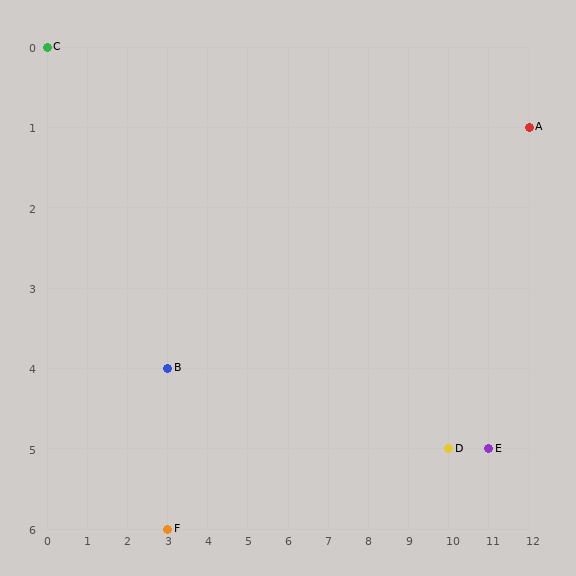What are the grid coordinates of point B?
Point B is at grid coordinates (3, 4).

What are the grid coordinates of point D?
Point D is at grid coordinates (10, 5).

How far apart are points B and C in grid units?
Points B and C are 3 columns and 4 rows apart (about 5.0 grid units diagonally).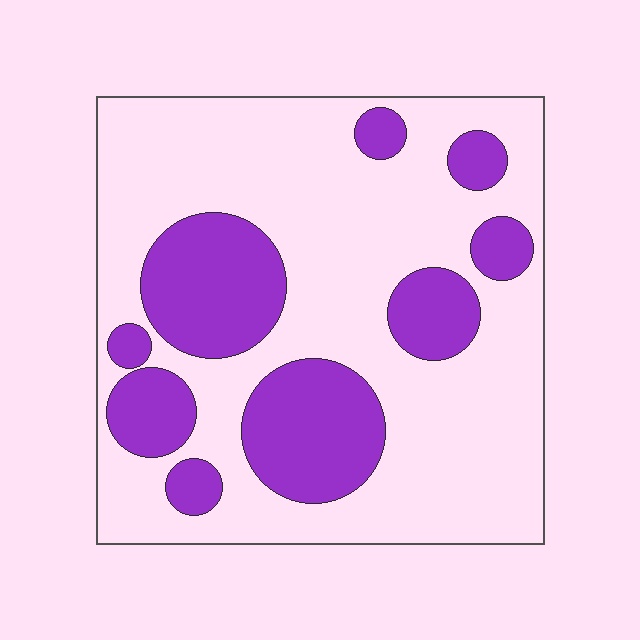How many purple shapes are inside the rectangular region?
9.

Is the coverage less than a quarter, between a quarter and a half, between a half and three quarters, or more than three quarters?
Between a quarter and a half.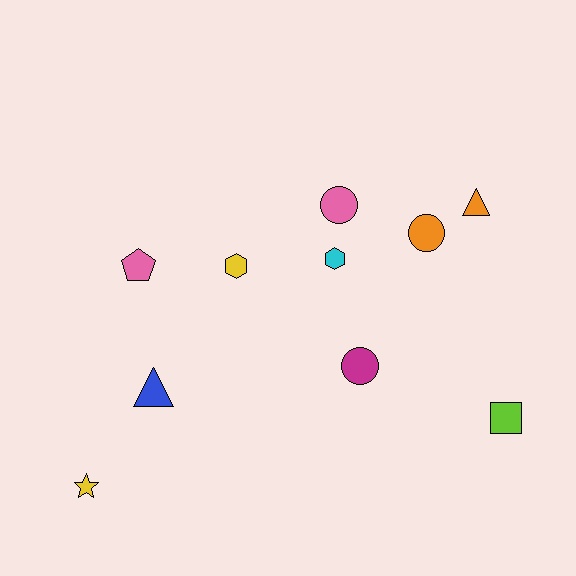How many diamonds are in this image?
There are no diamonds.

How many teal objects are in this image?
There are no teal objects.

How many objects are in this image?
There are 10 objects.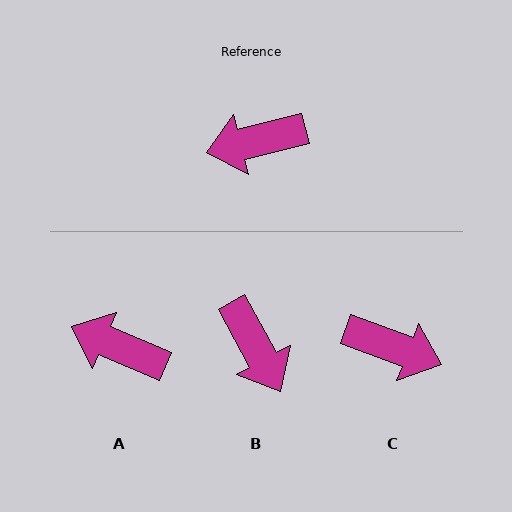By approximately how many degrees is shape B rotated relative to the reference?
Approximately 105 degrees counter-clockwise.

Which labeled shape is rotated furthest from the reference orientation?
C, about 146 degrees away.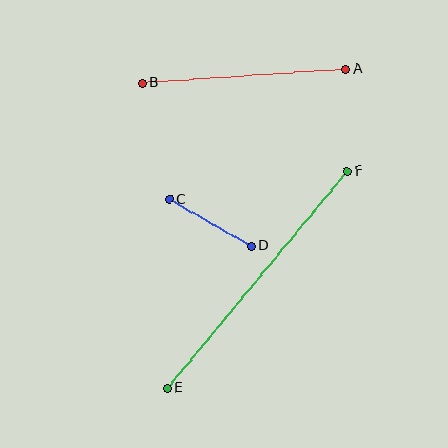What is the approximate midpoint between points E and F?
The midpoint is at approximately (257, 280) pixels.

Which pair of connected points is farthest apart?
Points E and F are farthest apart.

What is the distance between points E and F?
The distance is approximately 282 pixels.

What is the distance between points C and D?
The distance is approximately 95 pixels.